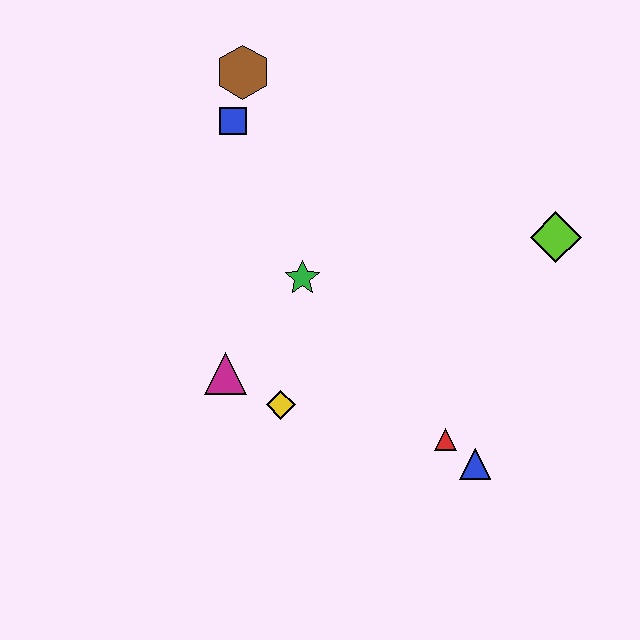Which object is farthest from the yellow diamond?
The brown hexagon is farthest from the yellow diamond.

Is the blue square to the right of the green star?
No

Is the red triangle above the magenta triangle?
No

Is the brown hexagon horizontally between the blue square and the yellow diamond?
Yes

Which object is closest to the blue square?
The brown hexagon is closest to the blue square.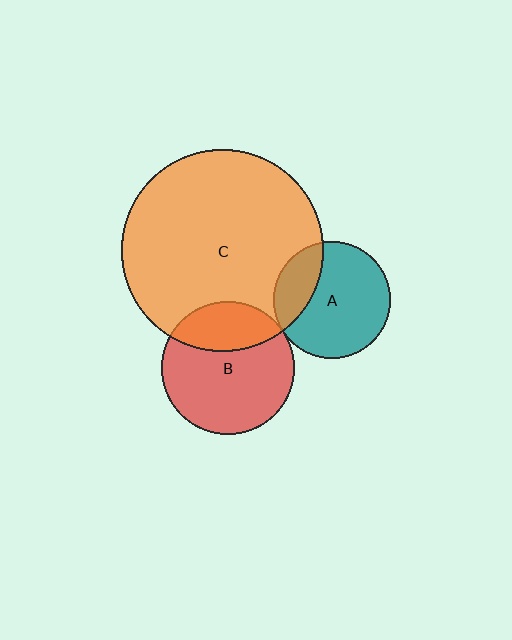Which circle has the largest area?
Circle C (orange).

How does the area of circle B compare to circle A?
Approximately 1.3 times.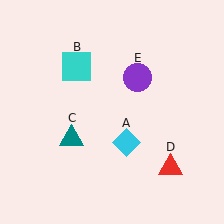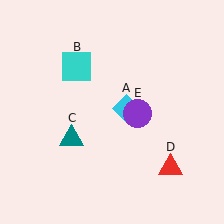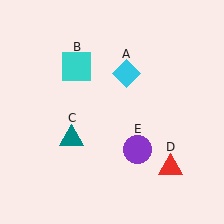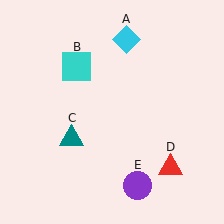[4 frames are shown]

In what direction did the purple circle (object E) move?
The purple circle (object E) moved down.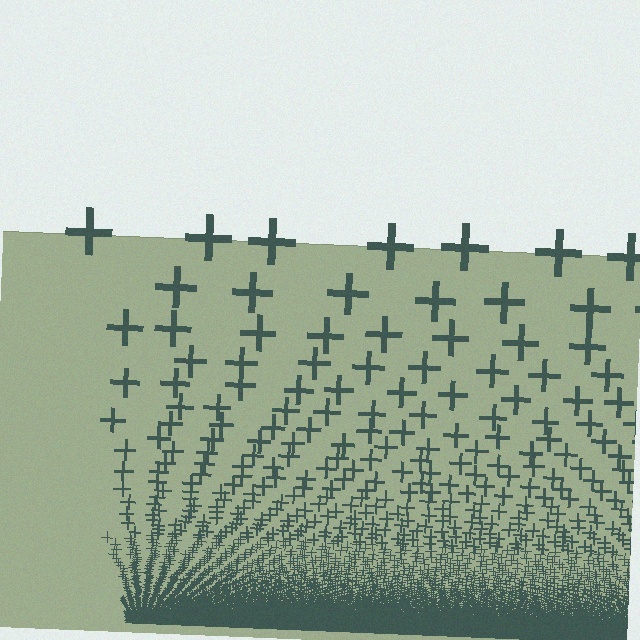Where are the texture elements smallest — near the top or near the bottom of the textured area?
Near the bottom.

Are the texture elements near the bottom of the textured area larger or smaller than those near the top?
Smaller. The gradient is inverted — elements near the bottom are smaller and denser.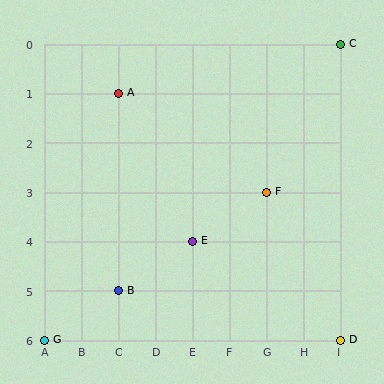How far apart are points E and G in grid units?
Points E and G are 4 columns and 2 rows apart (about 4.5 grid units diagonally).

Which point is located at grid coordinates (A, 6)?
Point G is at (A, 6).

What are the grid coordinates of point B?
Point B is at grid coordinates (C, 5).